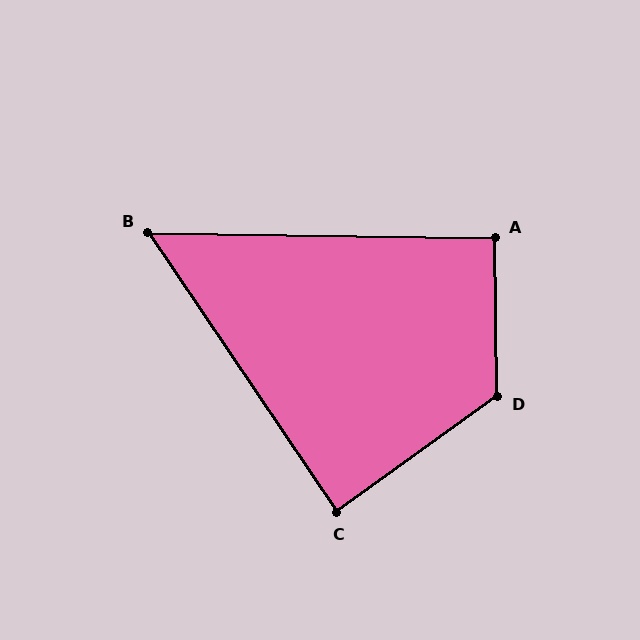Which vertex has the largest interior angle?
D, at approximately 125 degrees.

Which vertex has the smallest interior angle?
B, at approximately 55 degrees.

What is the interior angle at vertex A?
Approximately 92 degrees (approximately right).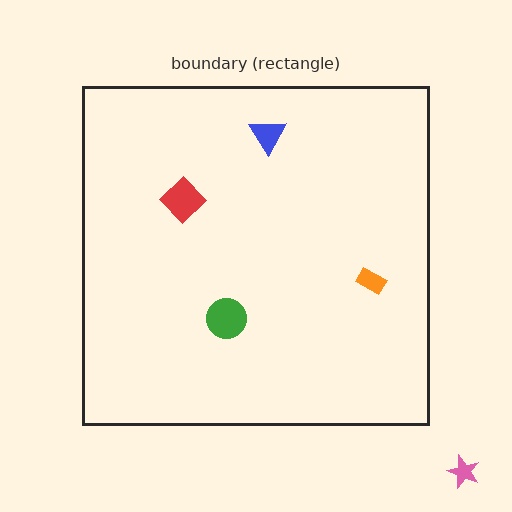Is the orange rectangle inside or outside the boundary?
Inside.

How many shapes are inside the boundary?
4 inside, 1 outside.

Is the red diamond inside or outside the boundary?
Inside.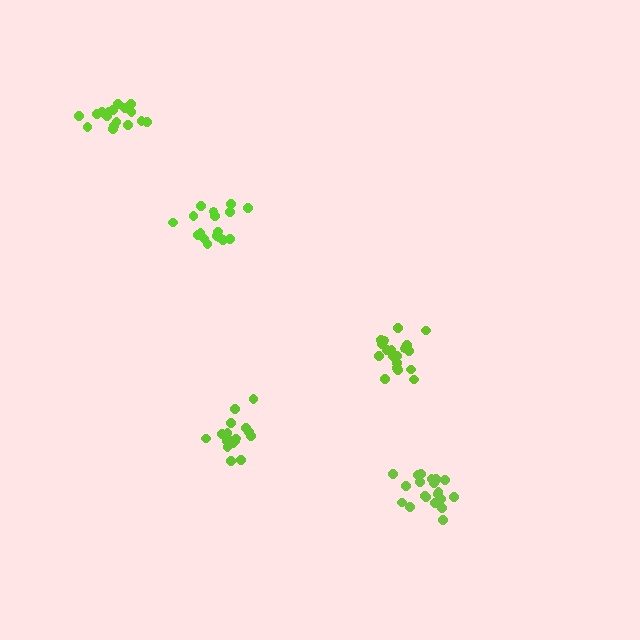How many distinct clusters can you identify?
There are 5 distinct clusters.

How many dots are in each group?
Group 1: 17 dots, Group 2: 17 dots, Group 3: 19 dots, Group 4: 21 dots, Group 5: 18 dots (92 total).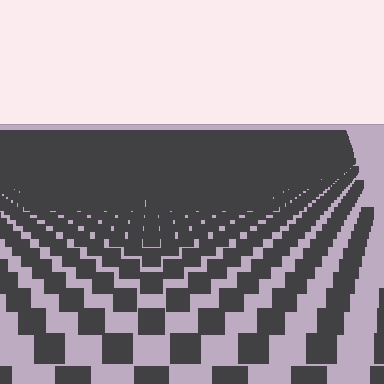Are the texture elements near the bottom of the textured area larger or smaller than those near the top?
Larger. Near the bottom, elements are closer to the viewer and appear at a bigger on-screen size.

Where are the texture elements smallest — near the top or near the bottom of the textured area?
Near the top.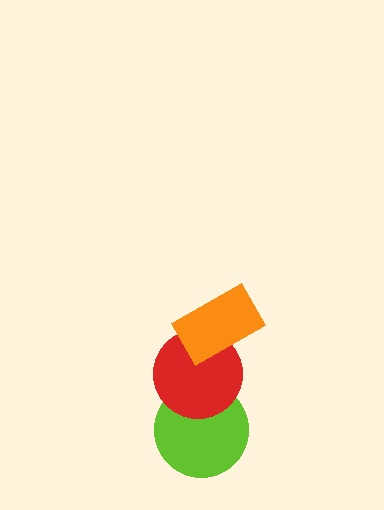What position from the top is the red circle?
The red circle is 2nd from the top.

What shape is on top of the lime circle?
The red circle is on top of the lime circle.